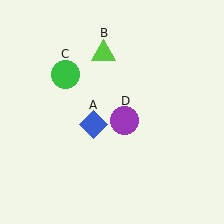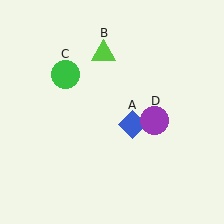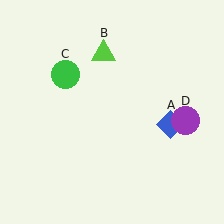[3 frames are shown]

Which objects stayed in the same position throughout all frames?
Lime triangle (object B) and green circle (object C) remained stationary.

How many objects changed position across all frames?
2 objects changed position: blue diamond (object A), purple circle (object D).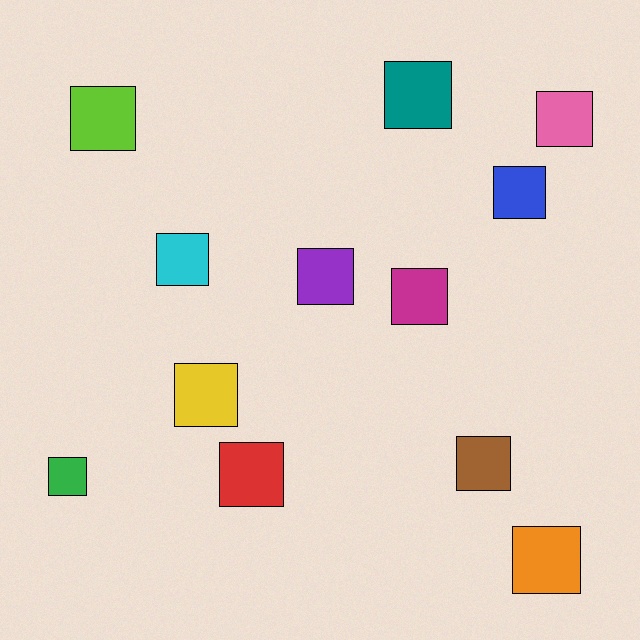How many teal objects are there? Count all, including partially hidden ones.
There is 1 teal object.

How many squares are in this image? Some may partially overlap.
There are 12 squares.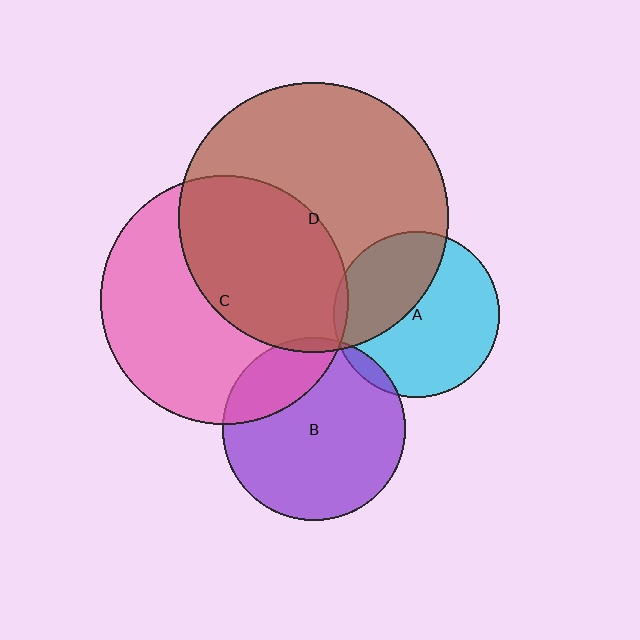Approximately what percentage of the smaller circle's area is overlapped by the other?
Approximately 5%.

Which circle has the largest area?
Circle D (brown).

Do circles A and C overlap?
Yes.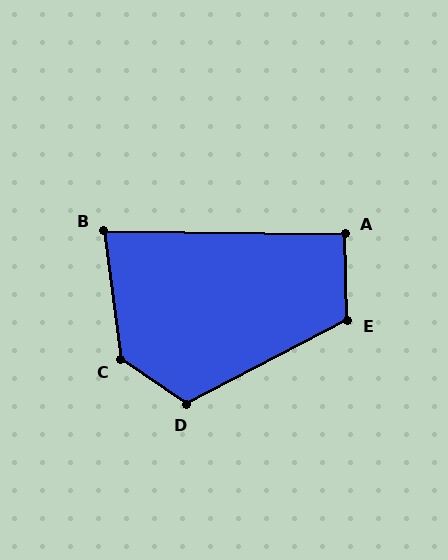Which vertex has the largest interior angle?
C, at approximately 132 degrees.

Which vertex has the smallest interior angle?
B, at approximately 82 degrees.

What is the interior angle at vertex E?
Approximately 116 degrees (obtuse).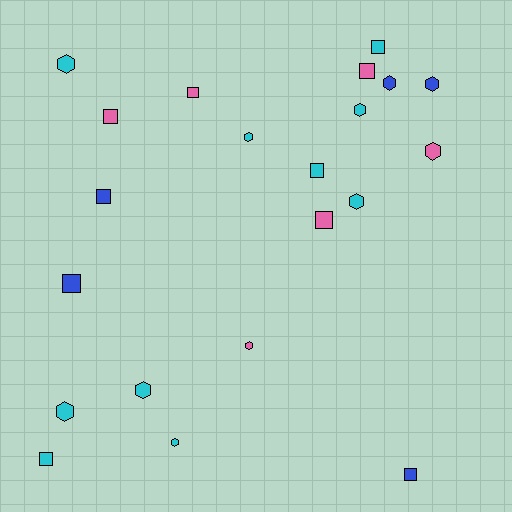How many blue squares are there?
There are 3 blue squares.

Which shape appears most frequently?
Hexagon, with 11 objects.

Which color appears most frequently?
Cyan, with 10 objects.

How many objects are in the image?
There are 21 objects.